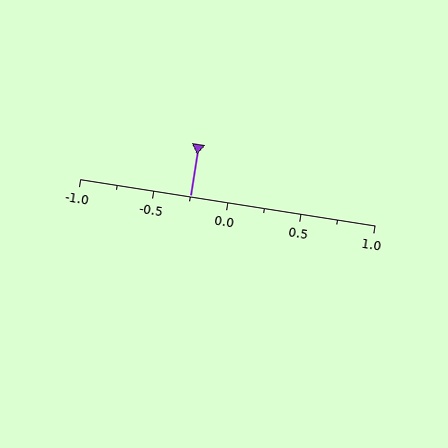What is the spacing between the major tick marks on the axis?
The major ticks are spaced 0.5 apart.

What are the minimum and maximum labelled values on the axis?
The axis runs from -1.0 to 1.0.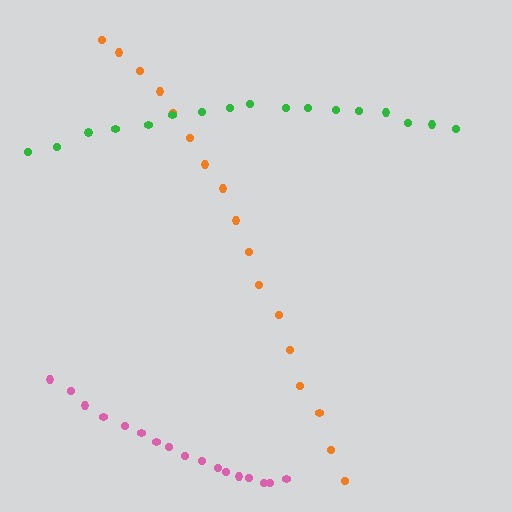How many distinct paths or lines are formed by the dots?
There are 3 distinct paths.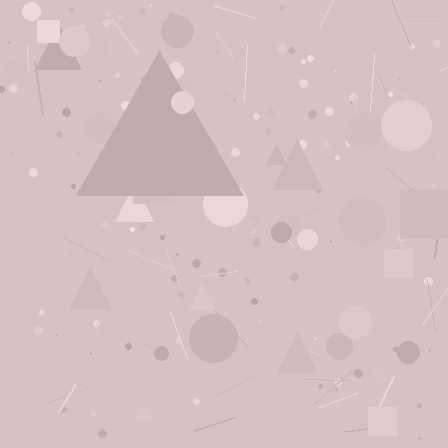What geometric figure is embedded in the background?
A triangle is embedded in the background.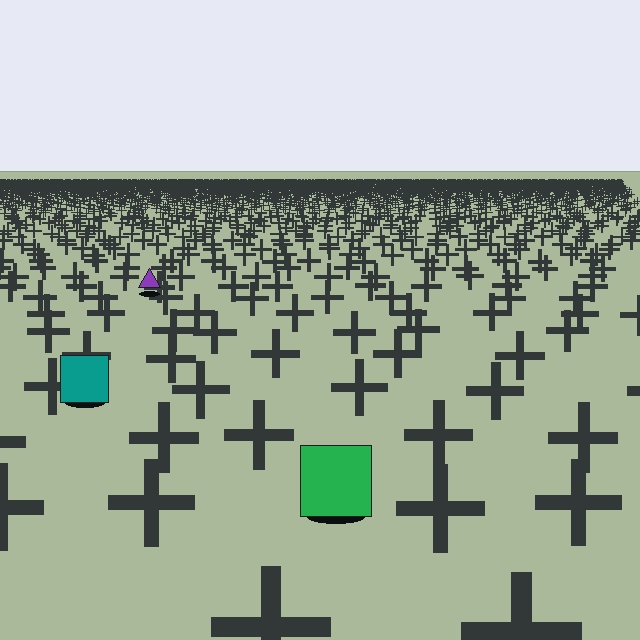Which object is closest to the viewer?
The green square is closest. The texture marks near it are larger and more spread out.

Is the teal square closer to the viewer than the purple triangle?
Yes. The teal square is closer — you can tell from the texture gradient: the ground texture is coarser near it.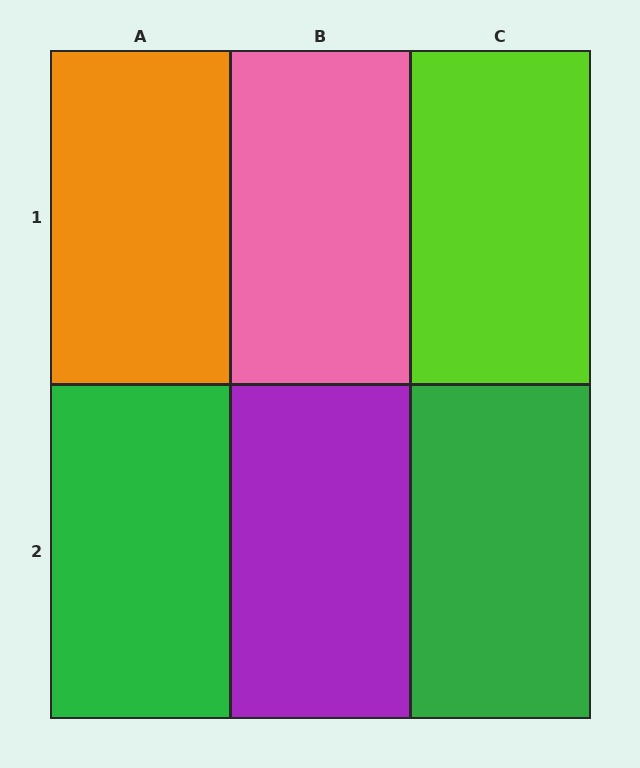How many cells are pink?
1 cell is pink.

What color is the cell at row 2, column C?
Green.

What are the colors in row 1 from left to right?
Orange, pink, lime.